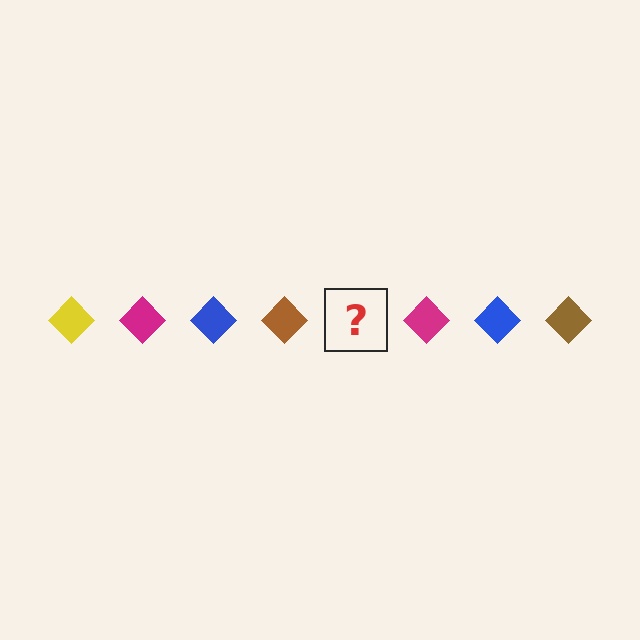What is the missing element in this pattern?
The missing element is a yellow diamond.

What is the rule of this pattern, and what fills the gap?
The rule is that the pattern cycles through yellow, magenta, blue, brown diamonds. The gap should be filled with a yellow diamond.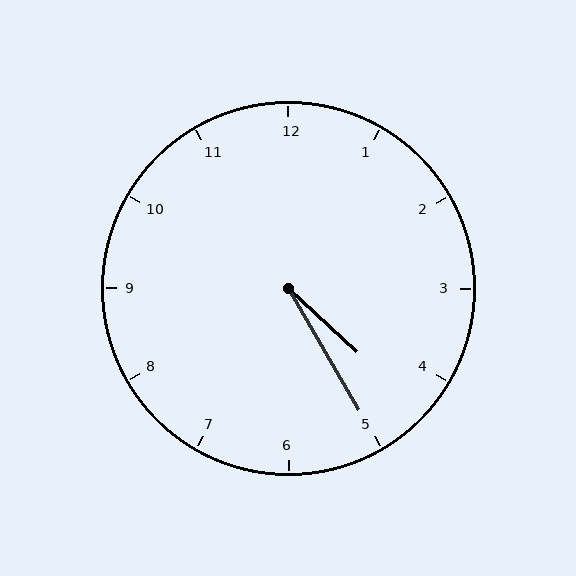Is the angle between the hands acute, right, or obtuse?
It is acute.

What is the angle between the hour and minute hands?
Approximately 18 degrees.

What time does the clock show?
4:25.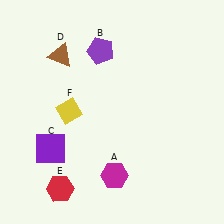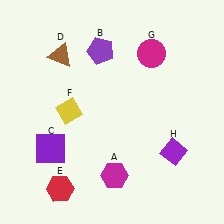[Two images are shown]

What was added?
A magenta circle (G), a purple diamond (H) were added in Image 2.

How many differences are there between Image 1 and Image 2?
There are 2 differences between the two images.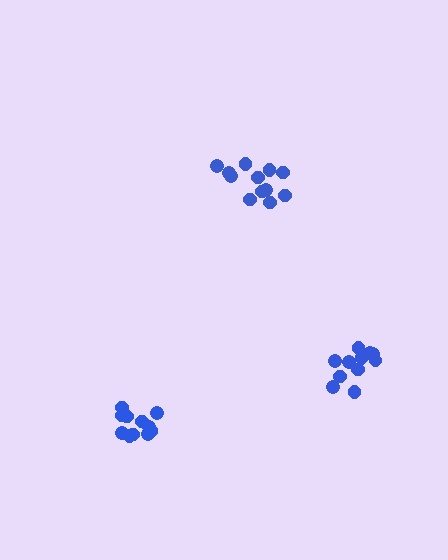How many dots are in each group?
Group 1: 12 dots, Group 2: 11 dots, Group 3: 11 dots (34 total).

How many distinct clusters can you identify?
There are 3 distinct clusters.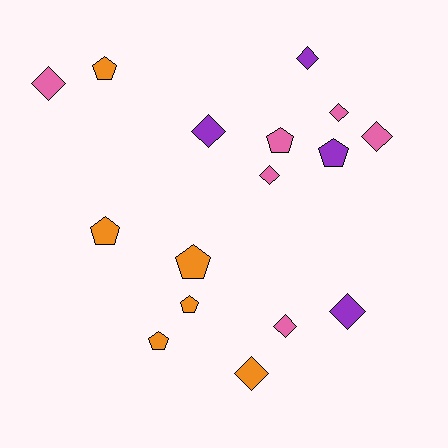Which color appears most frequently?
Orange, with 6 objects.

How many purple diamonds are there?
There are 3 purple diamonds.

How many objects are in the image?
There are 16 objects.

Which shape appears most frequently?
Diamond, with 9 objects.